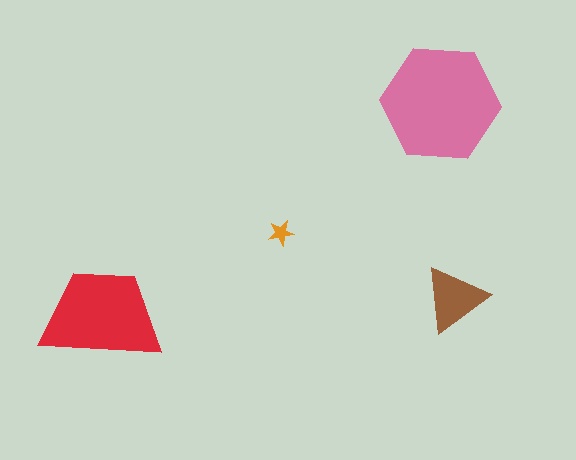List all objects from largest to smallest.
The pink hexagon, the red trapezoid, the brown triangle, the orange star.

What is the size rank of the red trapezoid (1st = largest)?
2nd.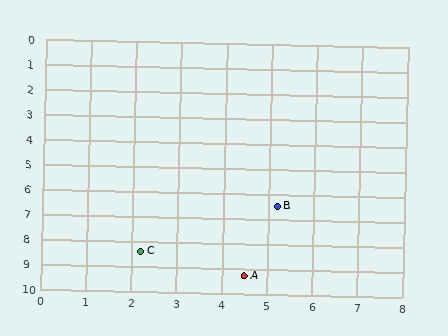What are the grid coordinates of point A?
Point A is at approximately (4.5, 9.3).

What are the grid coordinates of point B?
Point B is at approximately (5.2, 6.5).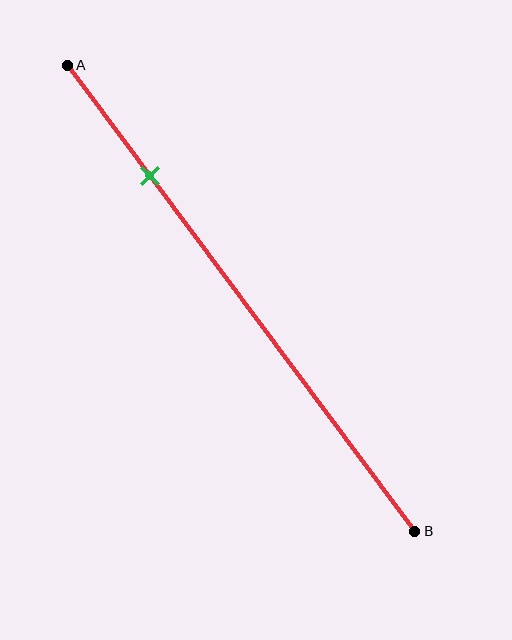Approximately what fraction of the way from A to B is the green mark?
The green mark is approximately 25% of the way from A to B.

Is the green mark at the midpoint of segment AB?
No, the mark is at about 25% from A, not at the 50% midpoint.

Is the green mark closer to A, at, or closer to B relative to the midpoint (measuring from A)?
The green mark is closer to point A than the midpoint of segment AB.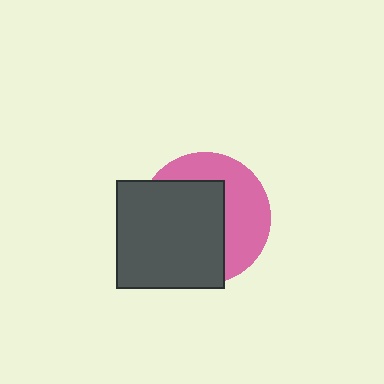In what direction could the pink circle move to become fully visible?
The pink circle could move right. That would shift it out from behind the dark gray square entirely.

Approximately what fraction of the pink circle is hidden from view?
Roughly 58% of the pink circle is hidden behind the dark gray square.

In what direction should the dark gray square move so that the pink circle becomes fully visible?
The dark gray square should move left. That is the shortest direction to clear the overlap and leave the pink circle fully visible.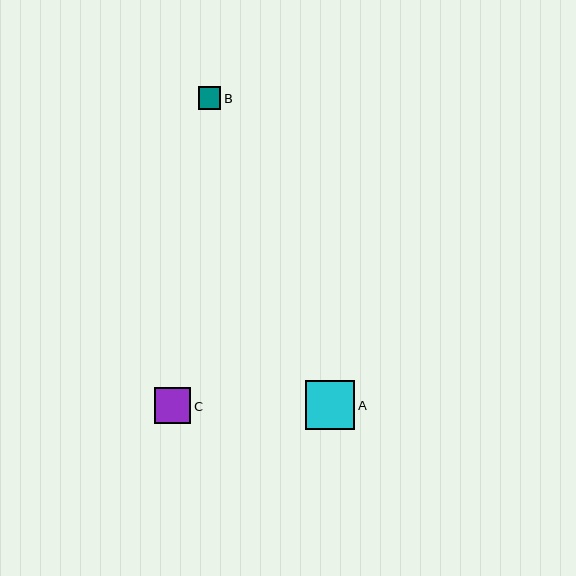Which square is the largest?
Square A is the largest with a size of approximately 49 pixels.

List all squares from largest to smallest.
From largest to smallest: A, C, B.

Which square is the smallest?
Square B is the smallest with a size of approximately 22 pixels.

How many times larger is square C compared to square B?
Square C is approximately 1.6 times the size of square B.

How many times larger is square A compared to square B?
Square A is approximately 2.2 times the size of square B.